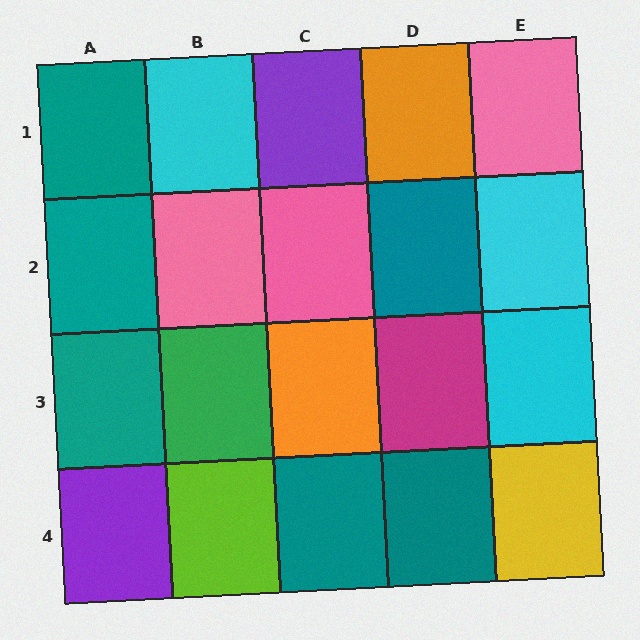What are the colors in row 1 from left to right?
Teal, cyan, purple, orange, pink.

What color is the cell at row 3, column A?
Teal.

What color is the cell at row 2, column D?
Teal.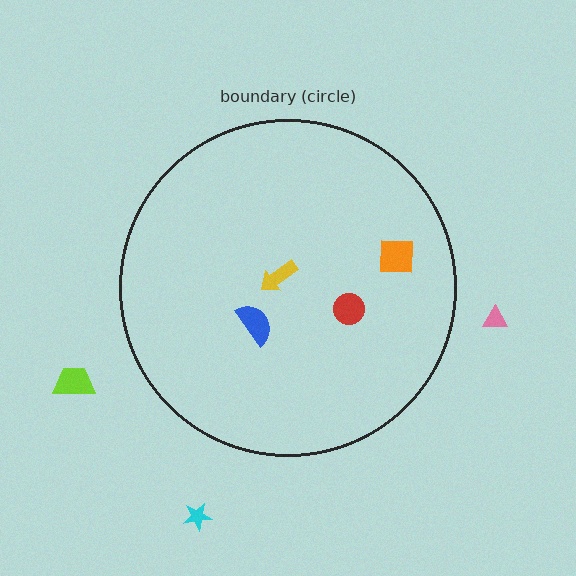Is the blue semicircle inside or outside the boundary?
Inside.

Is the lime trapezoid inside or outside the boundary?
Outside.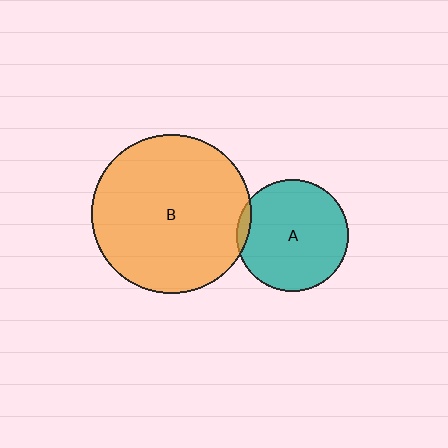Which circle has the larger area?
Circle B (orange).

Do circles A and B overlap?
Yes.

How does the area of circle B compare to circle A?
Approximately 2.0 times.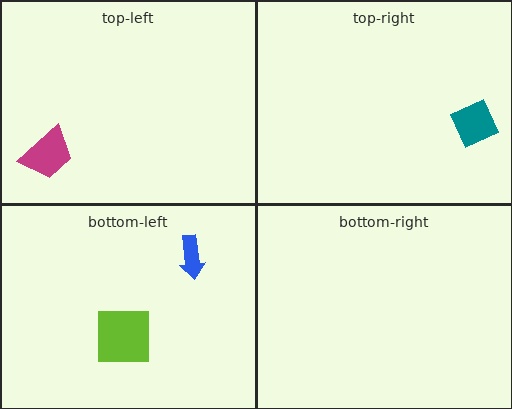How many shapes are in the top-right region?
1.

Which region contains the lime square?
The bottom-left region.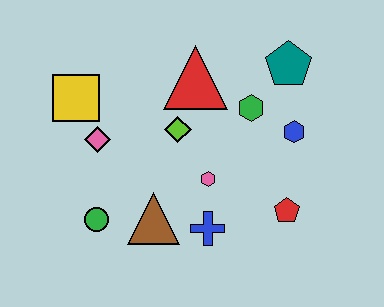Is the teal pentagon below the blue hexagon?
No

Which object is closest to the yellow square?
The pink diamond is closest to the yellow square.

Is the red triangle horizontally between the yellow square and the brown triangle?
No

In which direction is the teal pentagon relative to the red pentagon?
The teal pentagon is above the red pentagon.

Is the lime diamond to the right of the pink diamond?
Yes